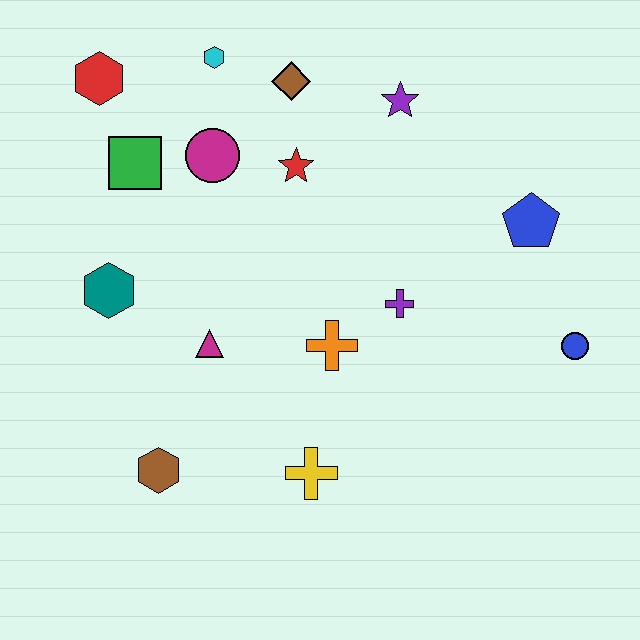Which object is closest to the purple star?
The brown diamond is closest to the purple star.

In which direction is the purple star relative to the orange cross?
The purple star is above the orange cross.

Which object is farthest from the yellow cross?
The red hexagon is farthest from the yellow cross.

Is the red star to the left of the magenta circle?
No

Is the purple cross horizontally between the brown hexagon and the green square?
No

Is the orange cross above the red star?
No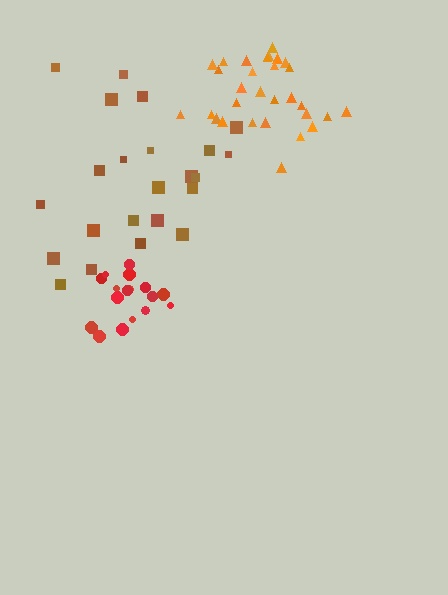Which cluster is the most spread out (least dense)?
Brown.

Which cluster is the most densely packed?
Red.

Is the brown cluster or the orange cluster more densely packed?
Orange.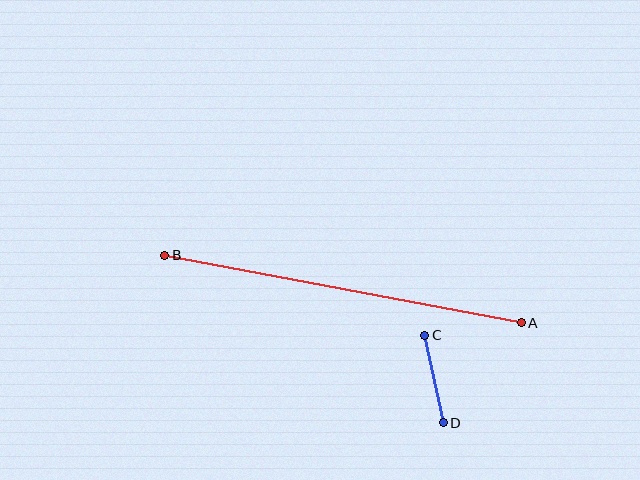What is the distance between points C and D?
The distance is approximately 89 pixels.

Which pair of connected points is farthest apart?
Points A and B are farthest apart.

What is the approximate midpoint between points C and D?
The midpoint is at approximately (434, 379) pixels.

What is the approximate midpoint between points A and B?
The midpoint is at approximately (343, 289) pixels.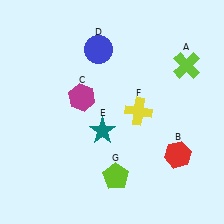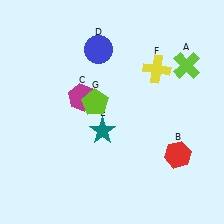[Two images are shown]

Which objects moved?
The objects that moved are: the yellow cross (F), the lime pentagon (G).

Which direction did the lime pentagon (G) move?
The lime pentagon (G) moved up.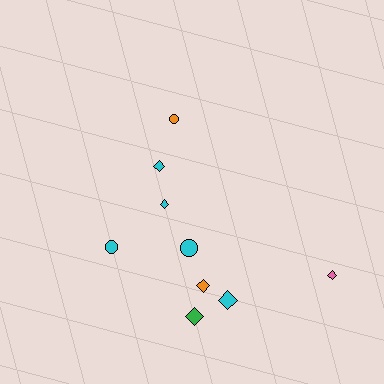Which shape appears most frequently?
Diamond, with 6 objects.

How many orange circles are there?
There is 1 orange circle.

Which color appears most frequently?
Cyan, with 5 objects.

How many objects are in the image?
There are 9 objects.